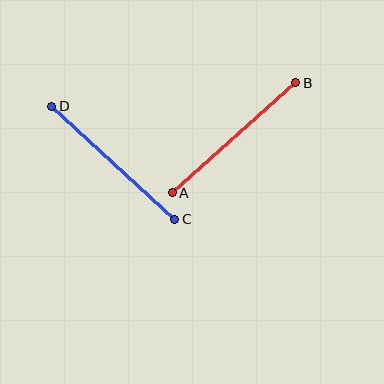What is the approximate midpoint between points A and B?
The midpoint is at approximately (234, 138) pixels.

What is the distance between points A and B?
The distance is approximately 166 pixels.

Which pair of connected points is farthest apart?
Points C and D are farthest apart.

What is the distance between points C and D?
The distance is approximately 167 pixels.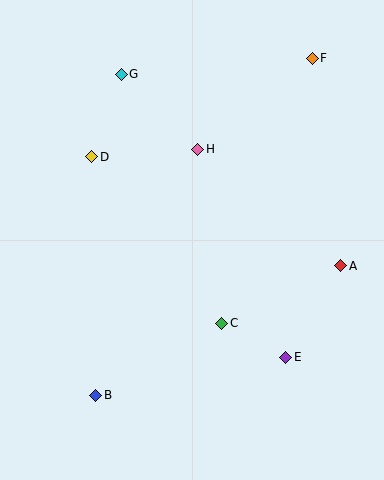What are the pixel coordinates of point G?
Point G is at (121, 74).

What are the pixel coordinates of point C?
Point C is at (222, 323).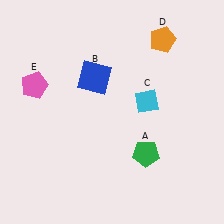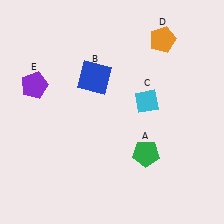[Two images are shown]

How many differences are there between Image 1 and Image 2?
There is 1 difference between the two images.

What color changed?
The pentagon (E) changed from pink in Image 1 to purple in Image 2.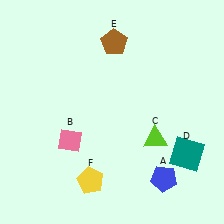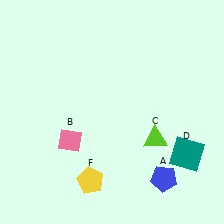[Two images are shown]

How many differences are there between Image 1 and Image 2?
There is 1 difference between the two images.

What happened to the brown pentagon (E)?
The brown pentagon (E) was removed in Image 2. It was in the top-right area of Image 1.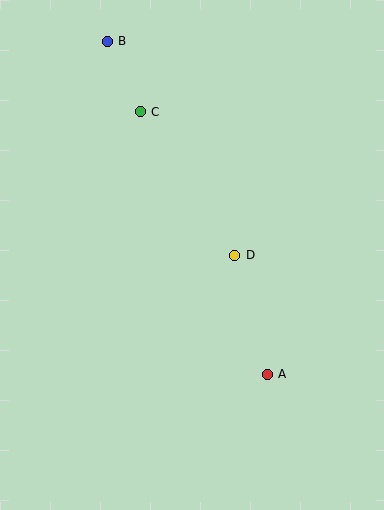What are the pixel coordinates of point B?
Point B is at (107, 41).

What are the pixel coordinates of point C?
Point C is at (140, 112).